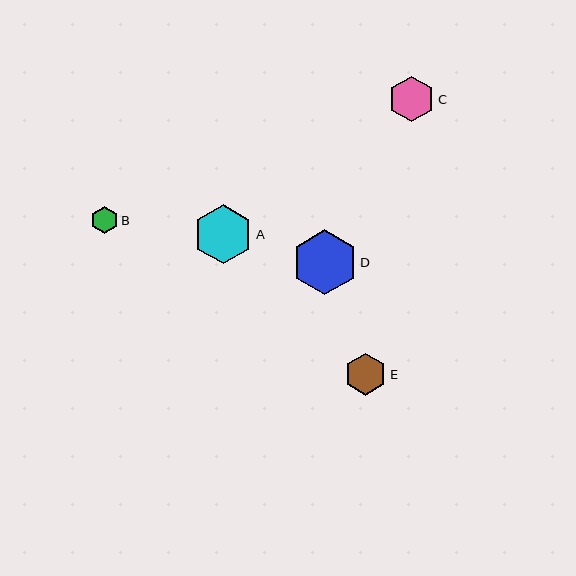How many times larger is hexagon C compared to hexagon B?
Hexagon C is approximately 1.7 times the size of hexagon B.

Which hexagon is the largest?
Hexagon D is the largest with a size of approximately 65 pixels.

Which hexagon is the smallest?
Hexagon B is the smallest with a size of approximately 27 pixels.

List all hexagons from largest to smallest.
From largest to smallest: D, A, C, E, B.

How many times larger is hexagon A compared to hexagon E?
Hexagon A is approximately 1.4 times the size of hexagon E.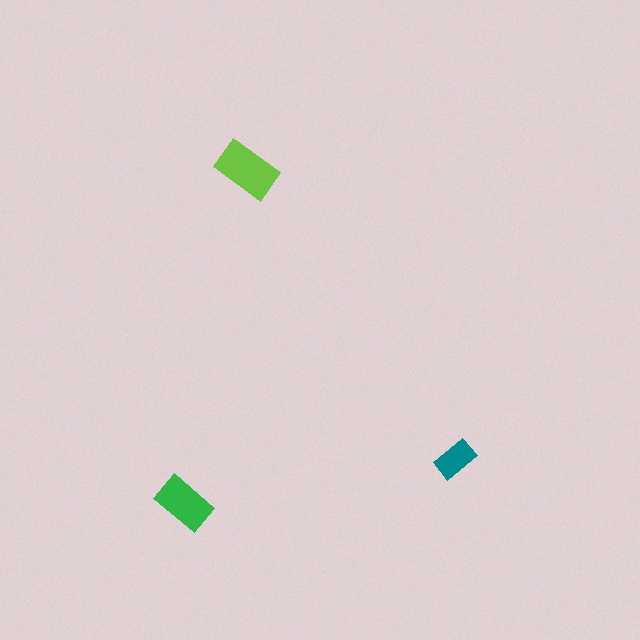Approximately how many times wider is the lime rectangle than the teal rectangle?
About 1.5 times wider.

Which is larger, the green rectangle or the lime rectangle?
The lime one.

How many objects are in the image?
There are 3 objects in the image.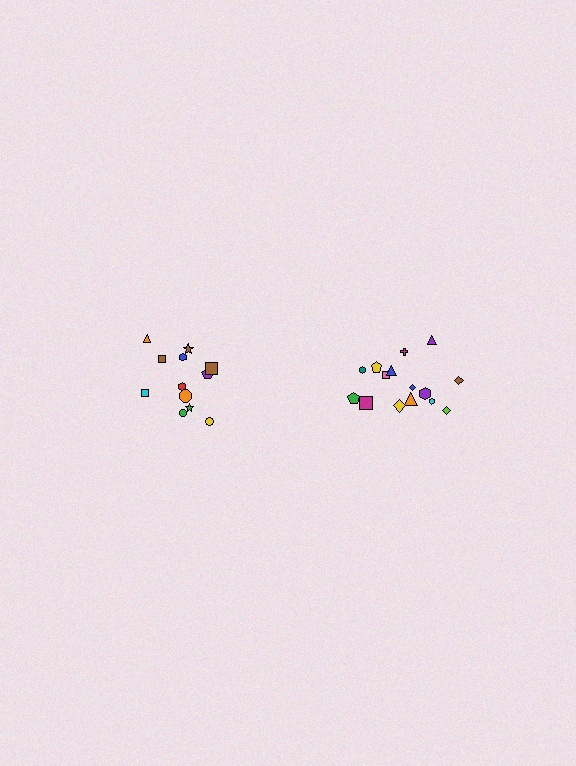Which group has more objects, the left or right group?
The right group.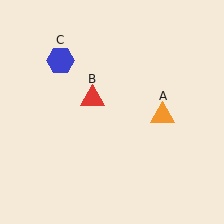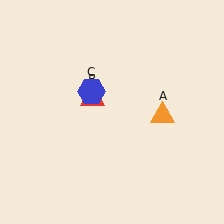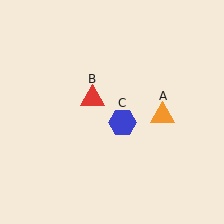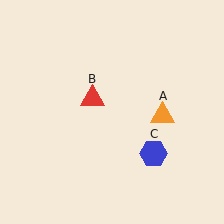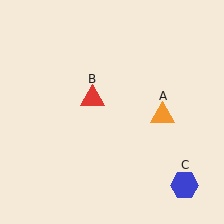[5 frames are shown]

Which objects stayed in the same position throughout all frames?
Orange triangle (object A) and red triangle (object B) remained stationary.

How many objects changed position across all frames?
1 object changed position: blue hexagon (object C).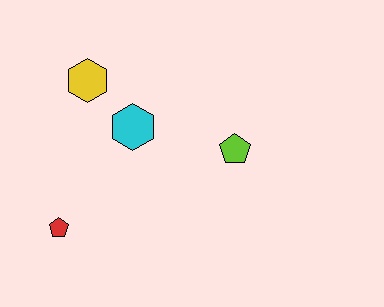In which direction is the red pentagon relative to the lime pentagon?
The red pentagon is to the left of the lime pentagon.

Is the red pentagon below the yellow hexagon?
Yes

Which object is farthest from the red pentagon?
The lime pentagon is farthest from the red pentagon.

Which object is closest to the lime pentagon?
The cyan hexagon is closest to the lime pentagon.